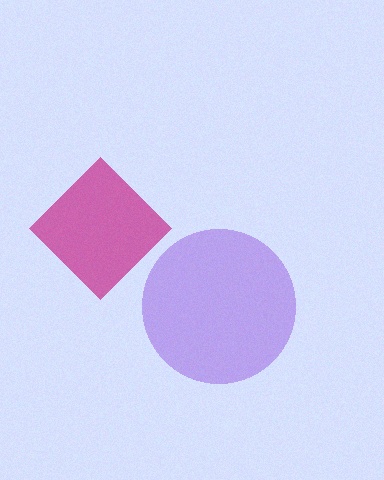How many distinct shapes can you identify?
There are 2 distinct shapes: a magenta diamond, a purple circle.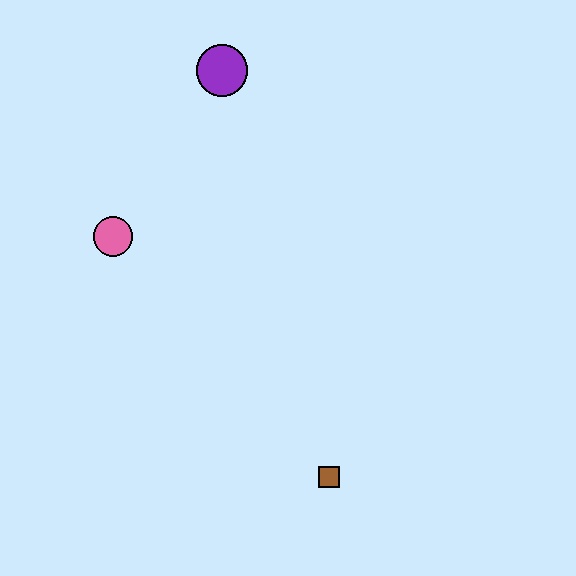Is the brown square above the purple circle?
No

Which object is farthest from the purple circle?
The brown square is farthest from the purple circle.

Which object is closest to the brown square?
The pink circle is closest to the brown square.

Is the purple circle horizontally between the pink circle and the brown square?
Yes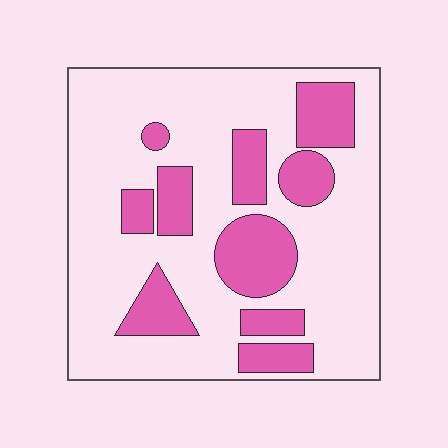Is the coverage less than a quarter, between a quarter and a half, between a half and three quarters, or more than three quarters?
Between a quarter and a half.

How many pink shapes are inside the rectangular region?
10.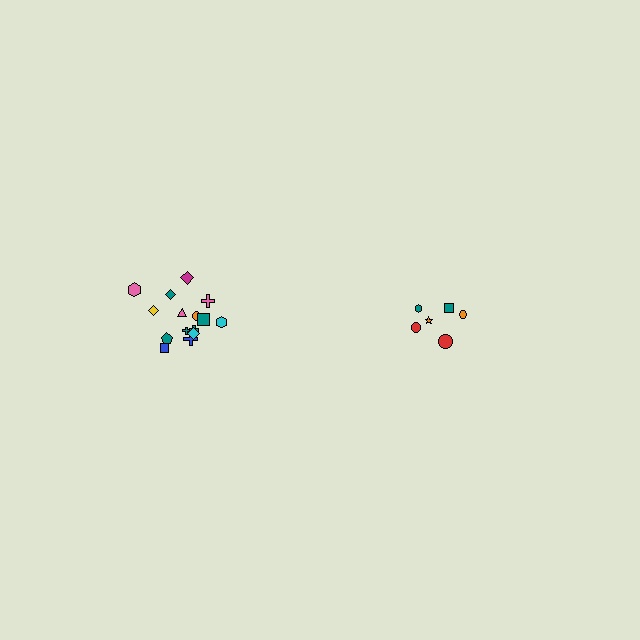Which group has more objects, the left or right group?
The left group.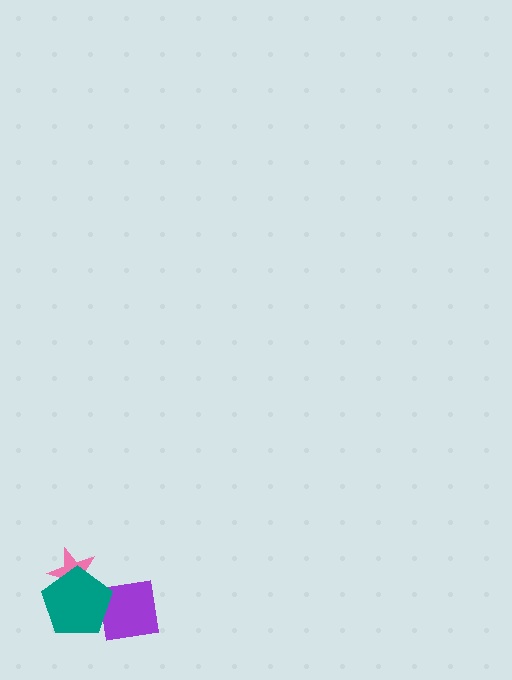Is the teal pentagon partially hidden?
No, no other shape covers it.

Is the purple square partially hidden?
Yes, it is partially covered by another shape.